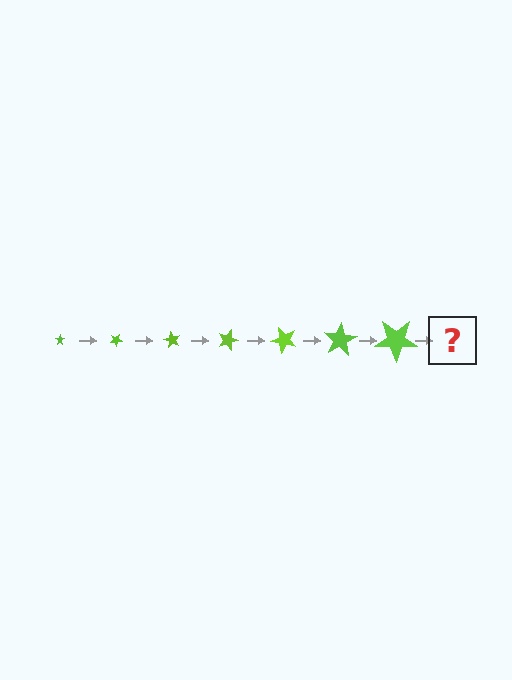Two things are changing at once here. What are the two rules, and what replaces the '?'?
The two rules are that the star grows larger each step and it rotates 30 degrees each step. The '?' should be a star, larger than the previous one and rotated 210 degrees from the start.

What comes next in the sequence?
The next element should be a star, larger than the previous one and rotated 210 degrees from the start.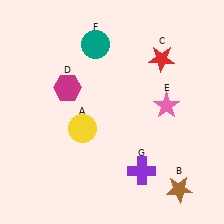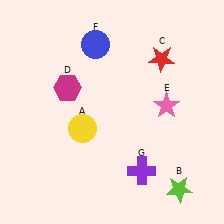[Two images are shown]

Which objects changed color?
B changed from brown to lime. F changed from teal to blue.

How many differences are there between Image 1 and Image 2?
There are 2 differences between the two images.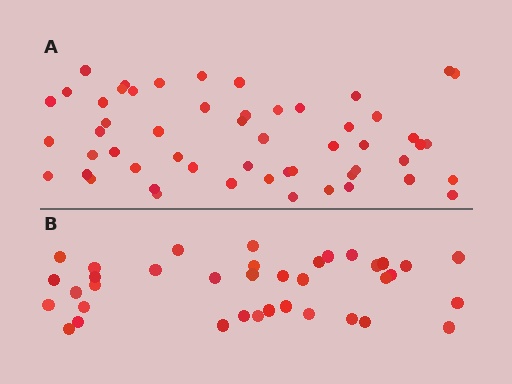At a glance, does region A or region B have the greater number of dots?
Region A (the top region) has more dots.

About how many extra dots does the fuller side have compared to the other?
Region A has approximately 15 more dots than region B.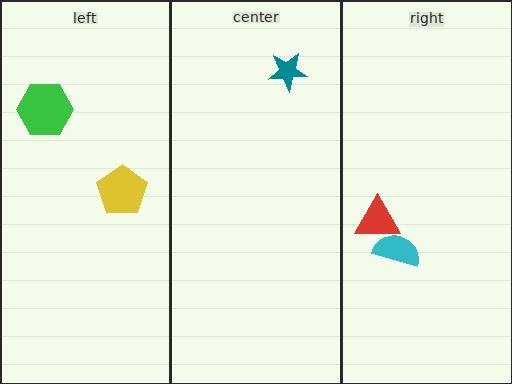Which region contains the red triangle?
The right region.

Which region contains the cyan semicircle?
The right region.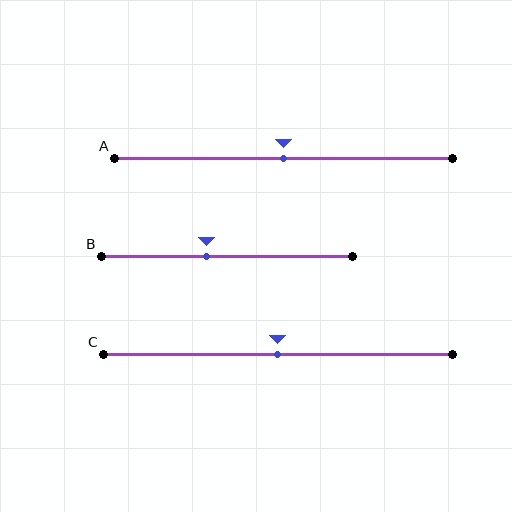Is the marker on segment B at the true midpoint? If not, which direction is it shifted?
No, the marker on segment B is shifted to the left by about 8% of the segment length.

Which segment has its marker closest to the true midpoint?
Segment A has its marker closest to the true midpoint.